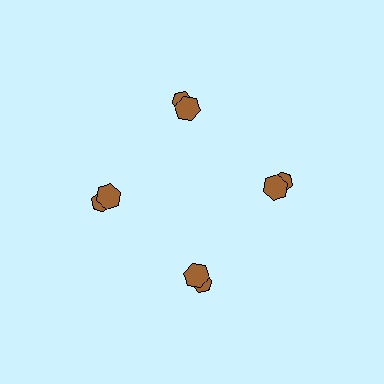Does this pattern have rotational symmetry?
Yes, this pattern has 4-fold rotational symmetry. It looks the same after rotating 90 degrees around the center.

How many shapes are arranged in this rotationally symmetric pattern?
There are 8 shapes, arranged in 4 groups of 2.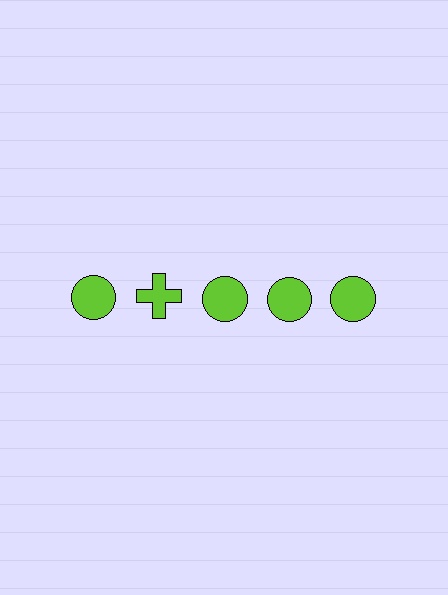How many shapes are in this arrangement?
There are 5 shapes arranged in a grid pattern.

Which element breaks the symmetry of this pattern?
The lime cross in the top row, second from left column breaks the symmetry. All other shapes are lime circles.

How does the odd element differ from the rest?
It has a different shape: cross instead of circle.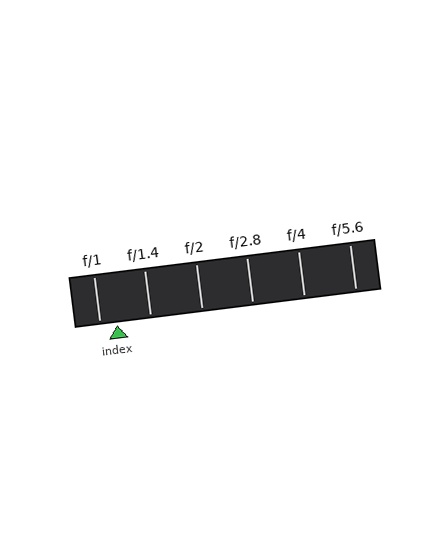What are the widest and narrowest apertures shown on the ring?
The widest aperture shown is f/1 and the narrowest is f/5.6.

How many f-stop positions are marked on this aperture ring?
There are 6 f-stop positions marked.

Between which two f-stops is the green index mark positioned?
The index mark is between f/1 and f/1.4.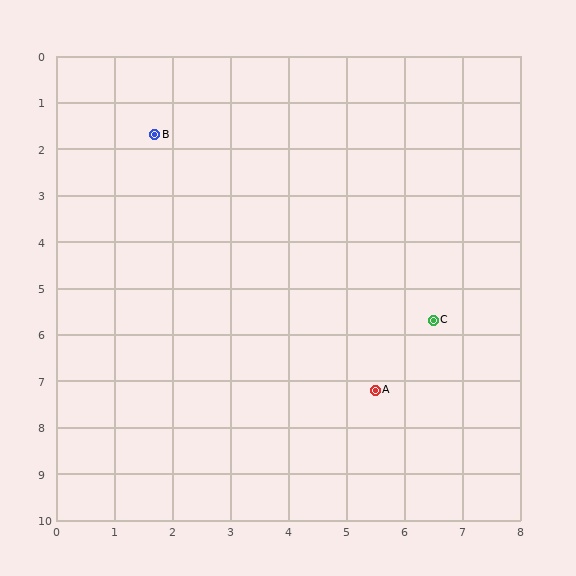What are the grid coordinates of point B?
Point B is at approximately (1.7, 1.7).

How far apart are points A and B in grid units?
Points A and B are about 6.7 grid units apart.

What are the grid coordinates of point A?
Point A is at approximately (5.5, 7.2).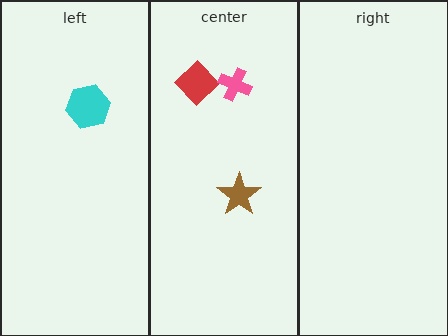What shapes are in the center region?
The red diamond, the pink cross, the brown star.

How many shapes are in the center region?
3.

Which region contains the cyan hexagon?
The left region.